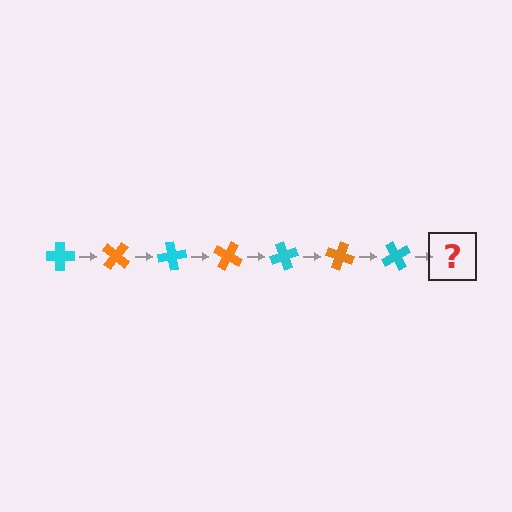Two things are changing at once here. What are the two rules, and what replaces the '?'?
The two rules are that it rotates 40 degrees each step and the color cycles through cyan and orange. The '?' should be an orange cross, rotated 280 degrees from the start.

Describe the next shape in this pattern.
It should be an orange cross, rotated 280 degrees from the start.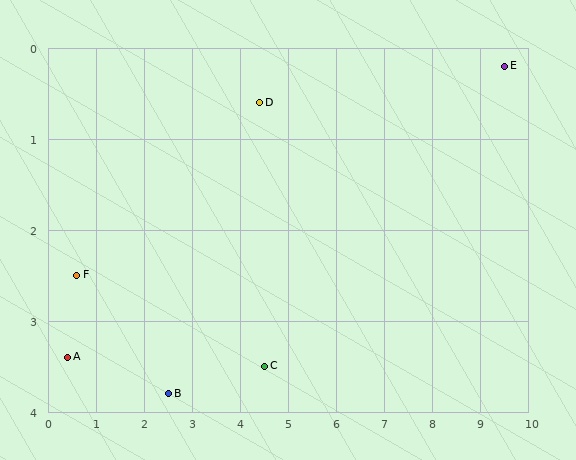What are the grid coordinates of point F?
Point F is at approximately (0.6, 2.5).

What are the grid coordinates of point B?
Point B is at approximately (2.5, 3.8).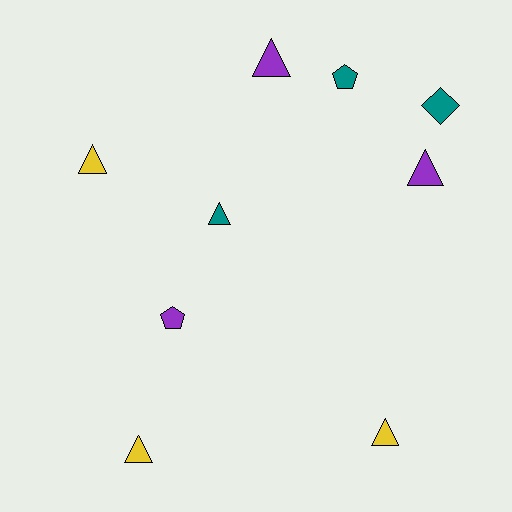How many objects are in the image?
There are 9 objects.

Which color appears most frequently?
Teal, with 3 objects.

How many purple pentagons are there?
There is 1 purple pentagon.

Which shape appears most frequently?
Triangle, with 6 objects.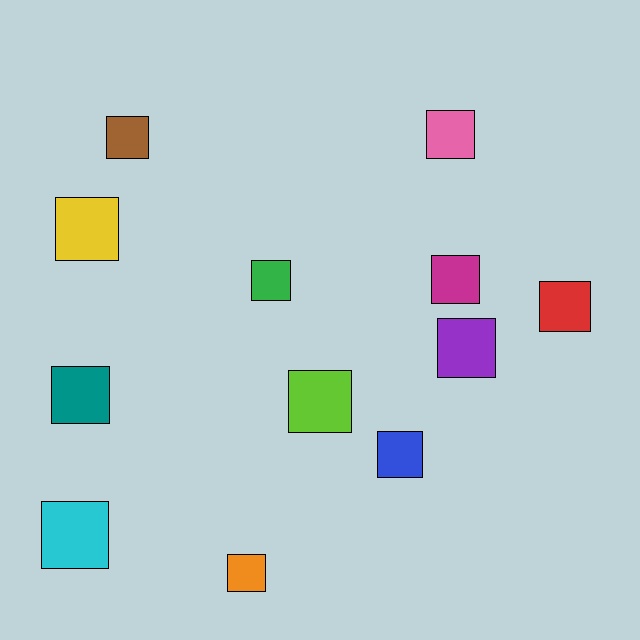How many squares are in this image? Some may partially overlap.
There are 12 squares.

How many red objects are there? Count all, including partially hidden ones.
There is 1 red object.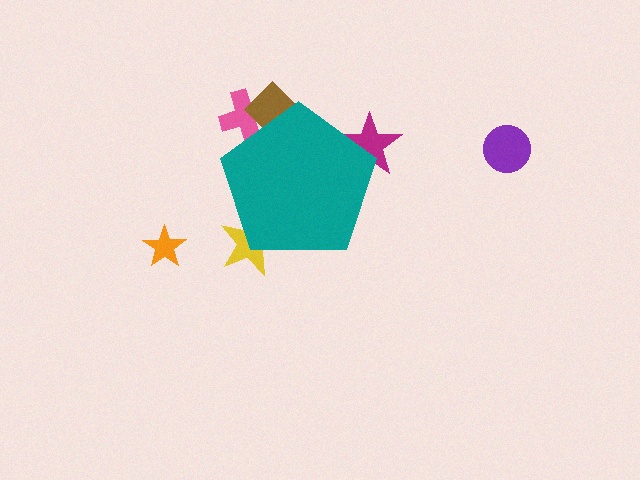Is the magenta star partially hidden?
Yes, the magenta star is partially hidden behind the teal pentagon.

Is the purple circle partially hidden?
No, the purple circle is fully visible.